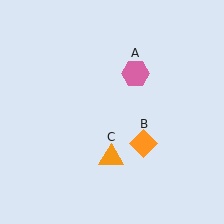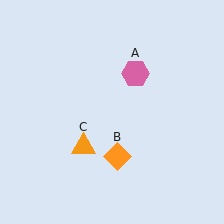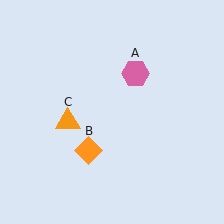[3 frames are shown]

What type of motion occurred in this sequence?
The orange diamond (object B), orange triangle (object C) rotated clockwise around the center of the scene.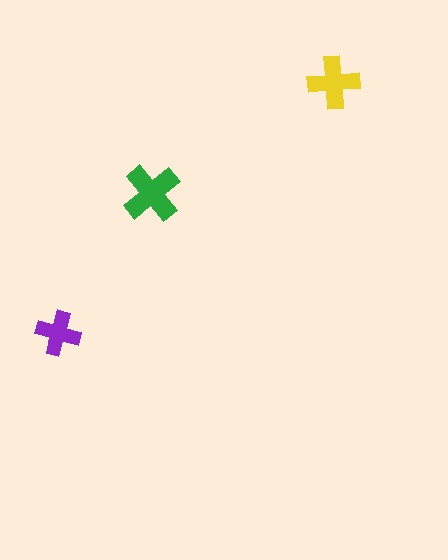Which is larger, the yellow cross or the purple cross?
The yellow one.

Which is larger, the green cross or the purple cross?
The green one.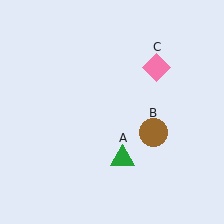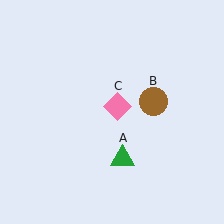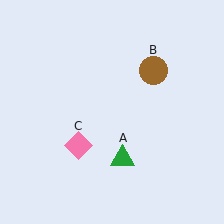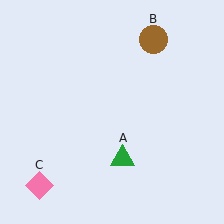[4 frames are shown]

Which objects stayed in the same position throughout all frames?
Green triangle (object A) remained stationary.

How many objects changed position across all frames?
2 objects changed position: brown circle (object B), pink diamond (object C).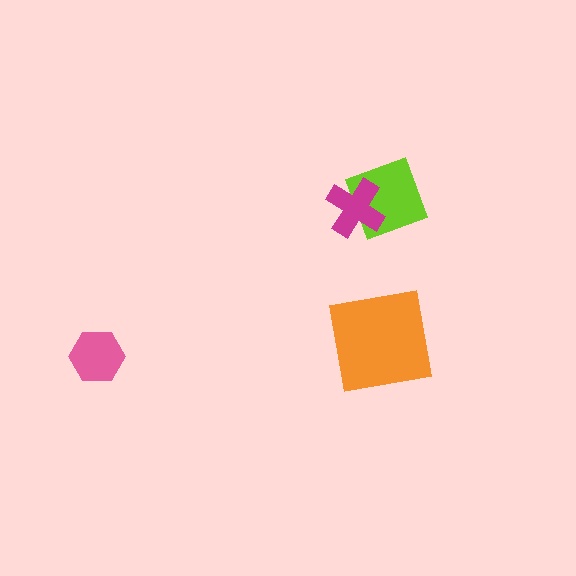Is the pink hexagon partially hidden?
No, no other shape covers it.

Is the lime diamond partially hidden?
Yes, it is partially covered by another shape.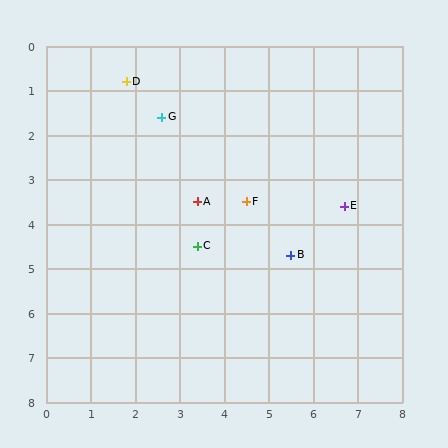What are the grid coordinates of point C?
Point C is at approximately (3.4, 4.5).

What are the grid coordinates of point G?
Point G is at approximately (2.6, 1.6).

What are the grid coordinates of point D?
Point D is at approximately (1.8, 0.8).